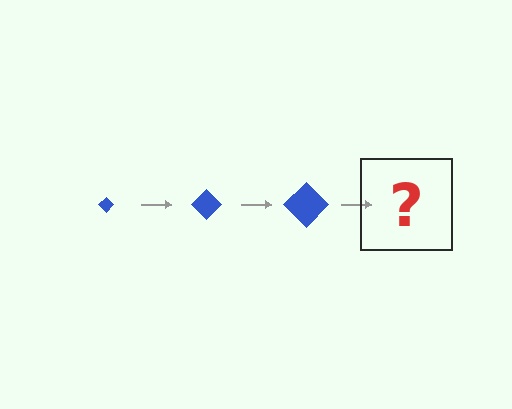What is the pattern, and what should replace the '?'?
The pattern is that the diamond gets progressively larger each step. The '?' should be a blue diamond, larger than the previous one.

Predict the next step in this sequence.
The next step is a blue diamond, larger than the previous one.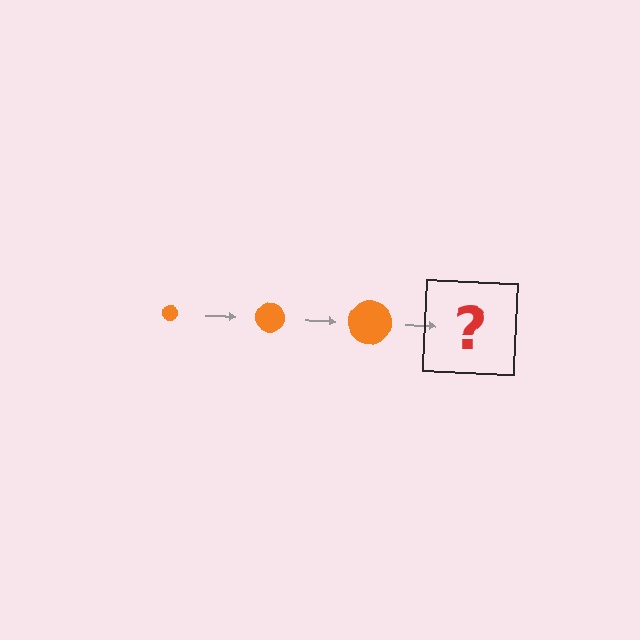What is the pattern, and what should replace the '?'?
The pattern is that the circle gets progressively larger each step. The '?' should be an orange circle, larger than the previous one.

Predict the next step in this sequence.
The next step is an orange circle, larger than the previous one.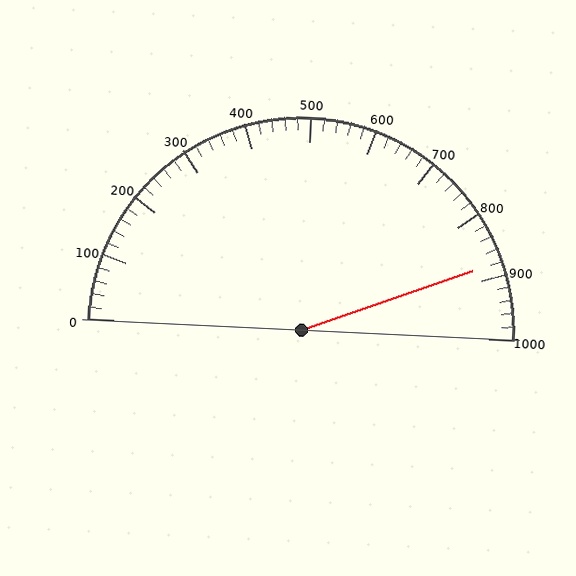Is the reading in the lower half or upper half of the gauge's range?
The reading is in the upper half of the range (0 to 1000).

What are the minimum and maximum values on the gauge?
The gauge ranges from 0 to 1000.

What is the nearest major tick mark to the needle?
The nearest major tick mark is 900.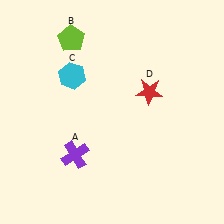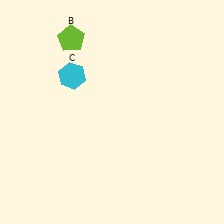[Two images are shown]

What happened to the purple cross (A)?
The purple cross (A) was removed in Image 2. It was in the bottom-left area of Image 1.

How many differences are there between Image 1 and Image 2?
There are 2 differences between the two images.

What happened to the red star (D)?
The red star (D) was removed in Image 2. It was in the top-right area of Image 1.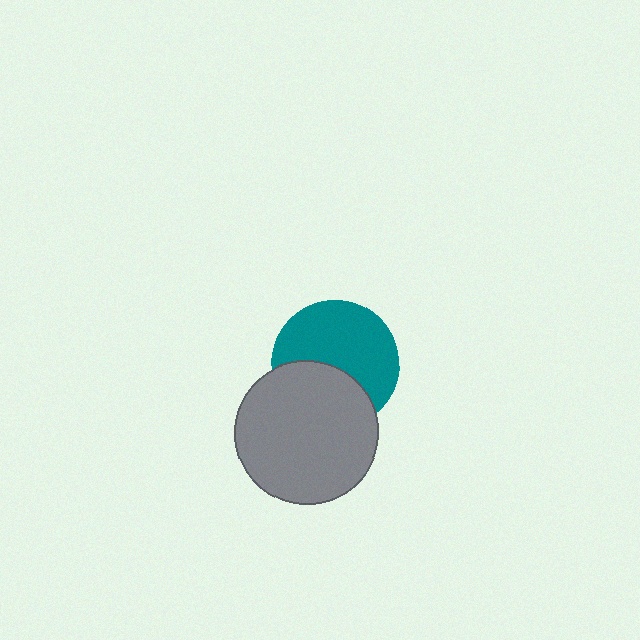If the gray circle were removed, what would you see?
You would see the complete teal circle.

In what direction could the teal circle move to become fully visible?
The teal circle could move up. That would shift it out from behind the gray circle entirely.